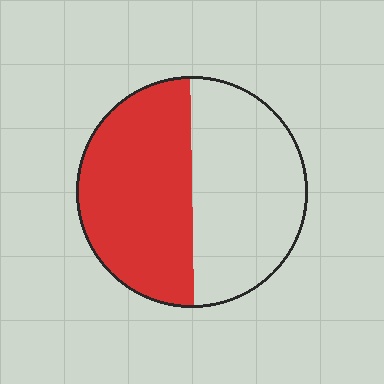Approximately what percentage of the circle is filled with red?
Approximately 50%.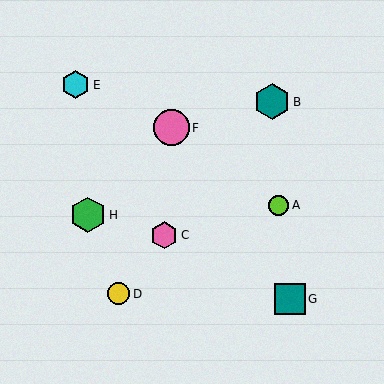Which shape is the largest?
The pink circle (labeled F) is the largest.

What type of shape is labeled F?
Shape F is a pink circle.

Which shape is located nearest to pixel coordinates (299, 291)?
The teal square (labeled G) at (290, 299) is nearest to that location.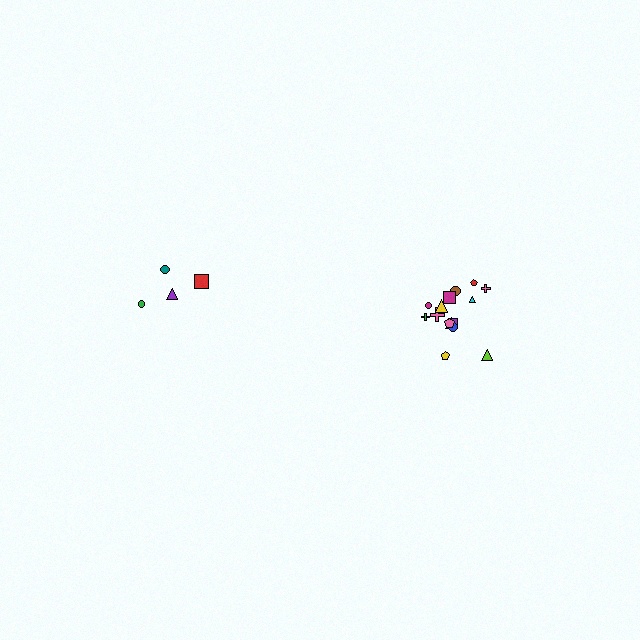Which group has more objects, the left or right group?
The right group.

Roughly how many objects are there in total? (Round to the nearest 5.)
Roughly 20 objects in total.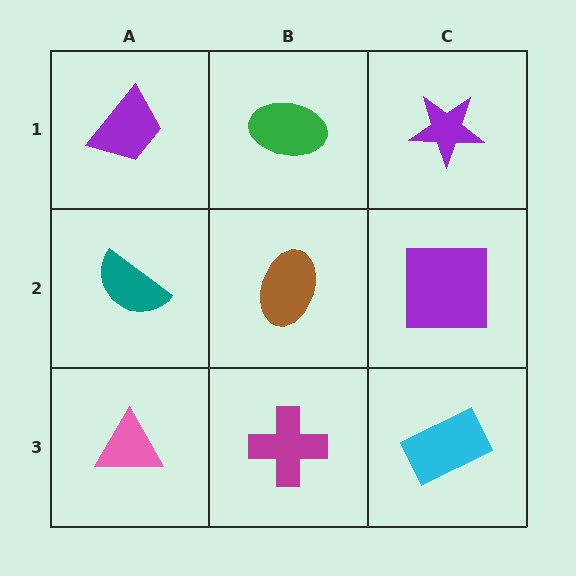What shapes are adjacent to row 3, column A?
A teal semicircle (row 2, column A), a magenta cross (row 3, column B).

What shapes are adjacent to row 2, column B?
A green ellipse (row 1, column B), a magenta cross (row 3, column B), a teal semicircle (row 2, column A), a purple square (row 2, column C).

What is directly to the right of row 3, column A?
A magenta cross.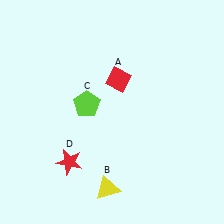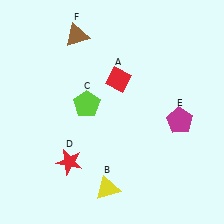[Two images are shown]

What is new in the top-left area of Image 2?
A brown triangle (F) was added in the top-left area of Image 2.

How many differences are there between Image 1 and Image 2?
There are 2 differences between the two images.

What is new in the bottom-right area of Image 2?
A magenta pentagon (E) was added in the bottom-right area of Image 2.